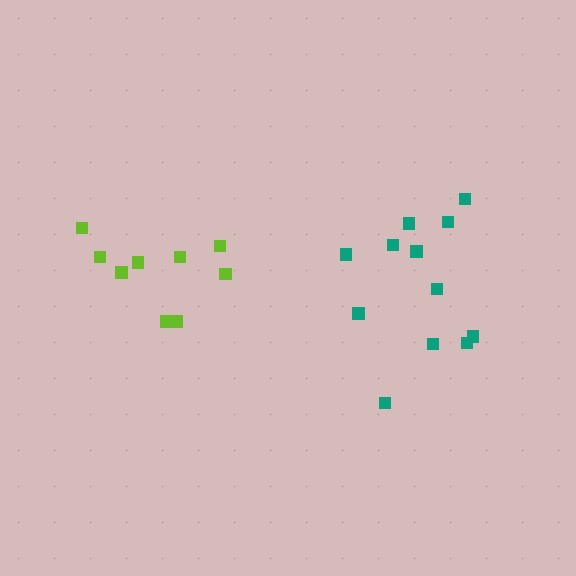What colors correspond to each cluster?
The clusters are colored: teal, lime.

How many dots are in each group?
Group 1: 12 dots, Group 2: 9 dots (21 total).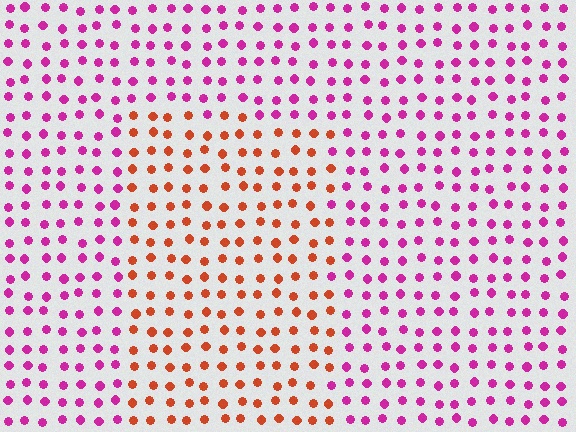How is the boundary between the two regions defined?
The boundary is defined purely by a slight shift in hue (about 57 degrees). Spacing, size, and orientation are identical on both sides.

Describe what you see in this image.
The image is filled with small magenta elements in a uniform arrangement. A rectangle-shaped region is visible where the elements are tinted to a slightly different hue, forming a subtle color boundary.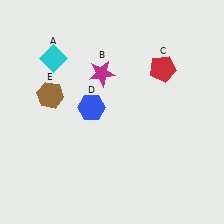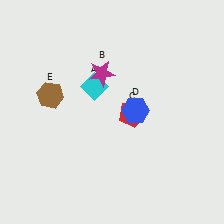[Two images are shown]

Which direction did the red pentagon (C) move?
The red pentagon (C) moved down.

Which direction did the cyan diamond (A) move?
The cyan diamond (A) moved right.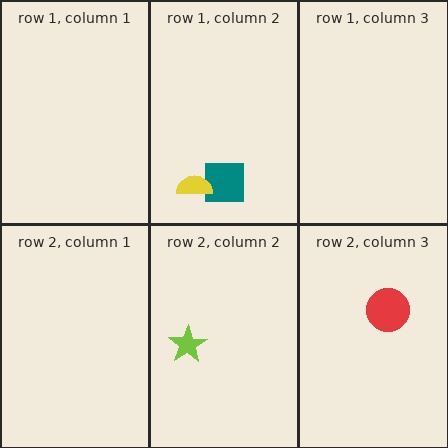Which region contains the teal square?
The row 1, column 2 region.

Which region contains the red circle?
The row 2, column 3 region.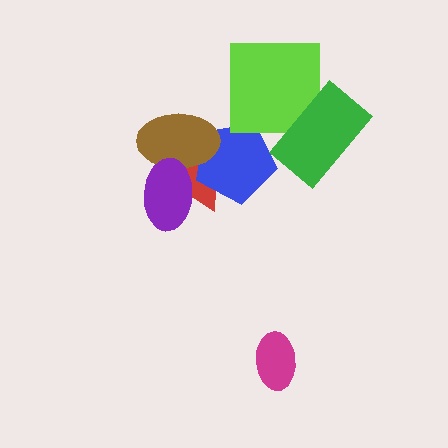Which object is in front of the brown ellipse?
The purple ellipse is in front of the brown ellipse.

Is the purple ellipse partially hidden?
No, no other shape covers it.